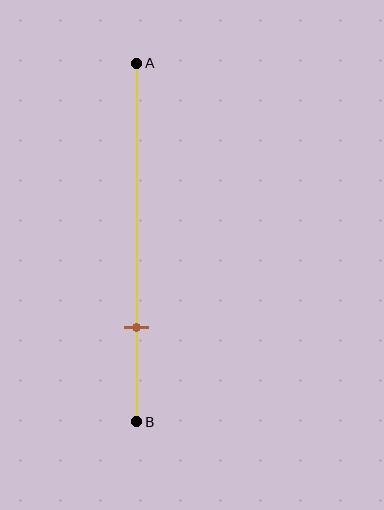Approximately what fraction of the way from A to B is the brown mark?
The brown mark is approximately 75% of the way from A to B.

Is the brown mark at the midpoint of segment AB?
No, the mark is at about 75% from A, not at the 50% midpoint.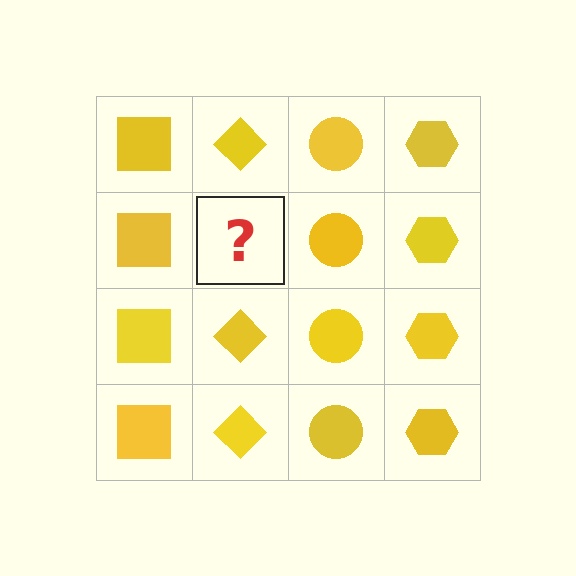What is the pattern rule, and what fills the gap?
The rule is that each column has a consistent shape. The gap should be filled with a yellow diamond.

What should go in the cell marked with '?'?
The missing cell should contain a yellow diamond.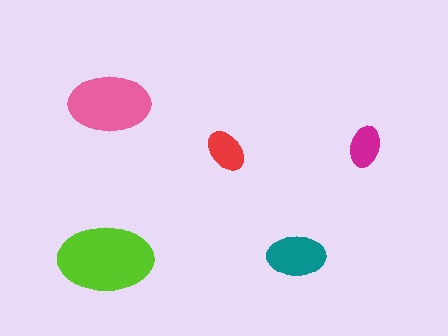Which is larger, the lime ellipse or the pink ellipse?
The lime one.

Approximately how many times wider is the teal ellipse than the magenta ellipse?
About 1.5 times wider.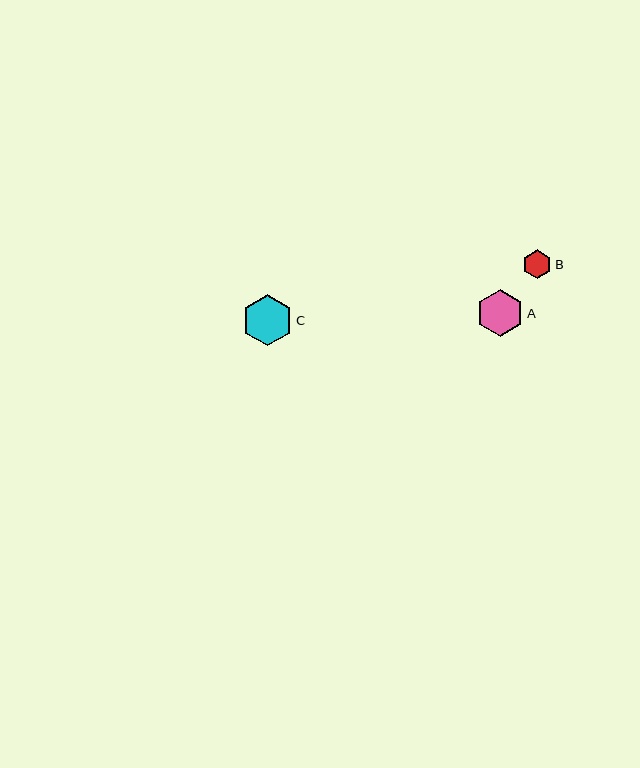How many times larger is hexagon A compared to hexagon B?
Hexagon A is approximately 1.6 times the size of hexagon B.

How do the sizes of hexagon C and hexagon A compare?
Hexagon C and hexagon A are approximately the same size.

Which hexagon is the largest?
Hexagon C is the largest with a size of approximately 51 pixels.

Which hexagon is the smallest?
Hexagon B is the smallest with a size of approximately 29 pixels.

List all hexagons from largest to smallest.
From largest to smallest: C, A, B.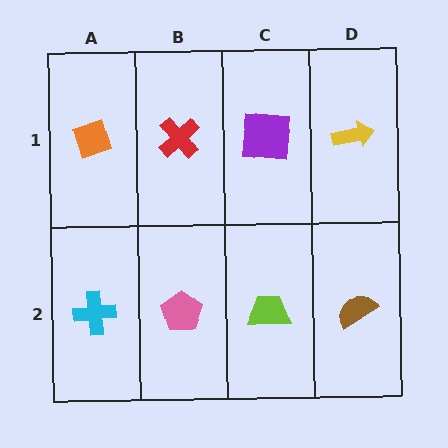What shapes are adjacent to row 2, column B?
A red cross (row 1, column B), a cyan cross (row 2, column A), a lime trapezoid (row 2, column C).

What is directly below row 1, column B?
A pink pentagon.